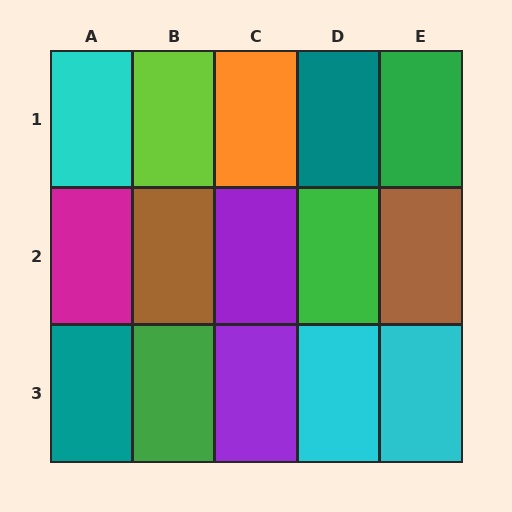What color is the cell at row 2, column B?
Brown.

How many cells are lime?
1 cell is lime.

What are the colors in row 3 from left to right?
Teal, green, purple, cyan, cyan.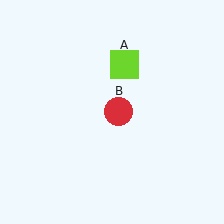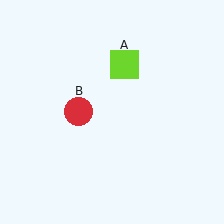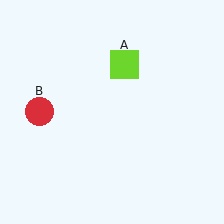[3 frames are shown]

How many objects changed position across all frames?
1 object changed position: red circle (object B).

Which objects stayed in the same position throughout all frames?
Lime square (object A) remained stationary.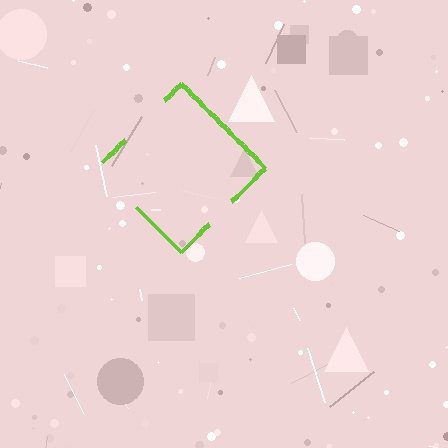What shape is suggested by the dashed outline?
The dashed outline suggests a diamond.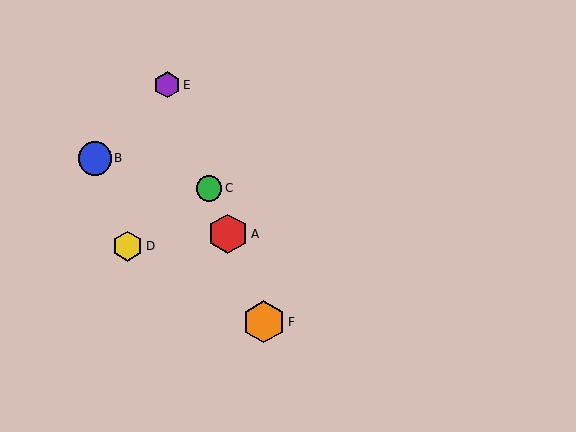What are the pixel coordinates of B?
Object B is at (95, 158).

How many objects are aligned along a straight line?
4 objects (A, C, E, F) are aligned along a straight line.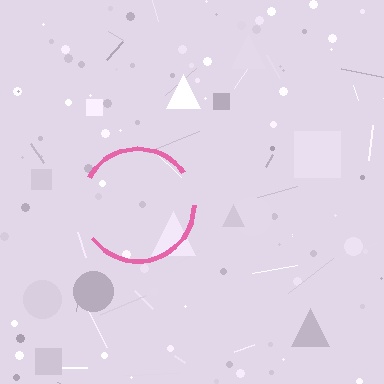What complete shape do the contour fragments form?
The contour fragments form a circle.